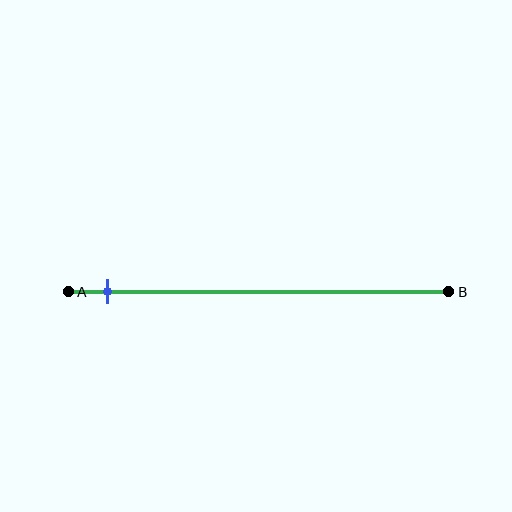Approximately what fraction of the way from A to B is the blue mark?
The blue mark is approximately 10% of the way from A to B.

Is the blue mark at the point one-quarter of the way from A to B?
No, the mark is at about 10% from A, not at the 25% one-quarter point.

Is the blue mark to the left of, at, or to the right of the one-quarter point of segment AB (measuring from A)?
The blue mark is to the left of the one-quarter point of segment AB.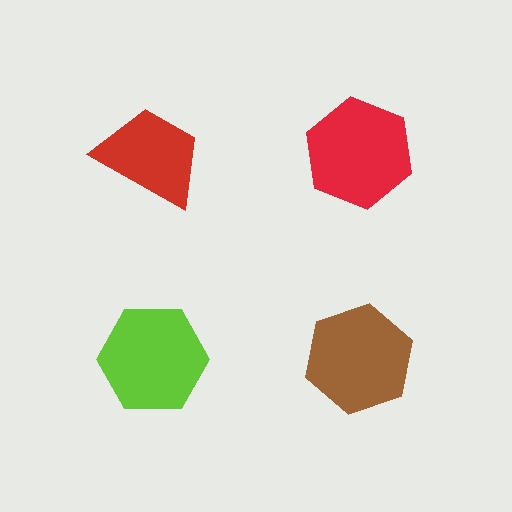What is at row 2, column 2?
A brown hexagon.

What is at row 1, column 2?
A red hexagon.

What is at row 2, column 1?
A lime hexagon.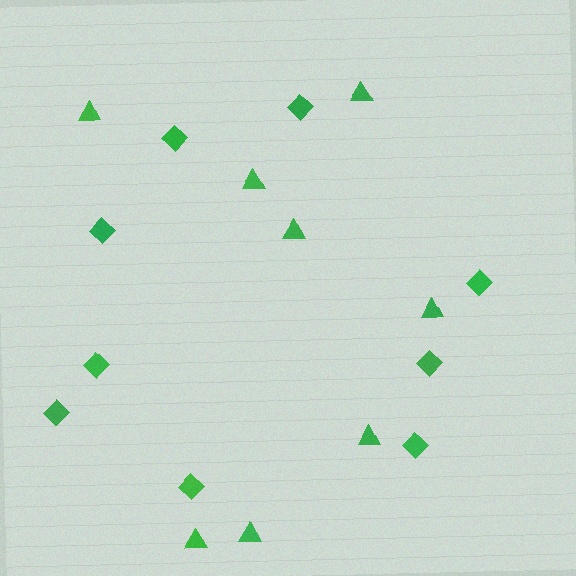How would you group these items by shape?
There are 2 groups: one group of triangles (8) and one group of diamonds (9).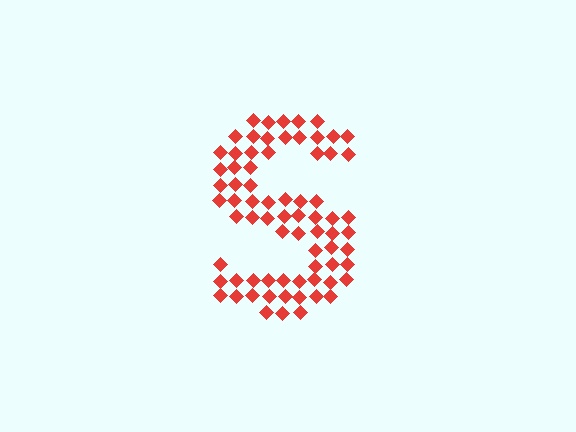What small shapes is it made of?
It is made of small diamonds.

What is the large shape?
The large shape is the letter S.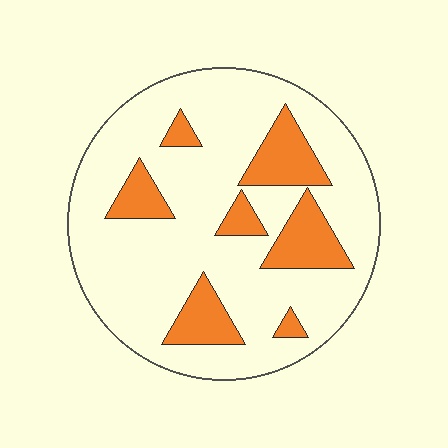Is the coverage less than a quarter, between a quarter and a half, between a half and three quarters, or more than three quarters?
Less than a quarter.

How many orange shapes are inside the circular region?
7.